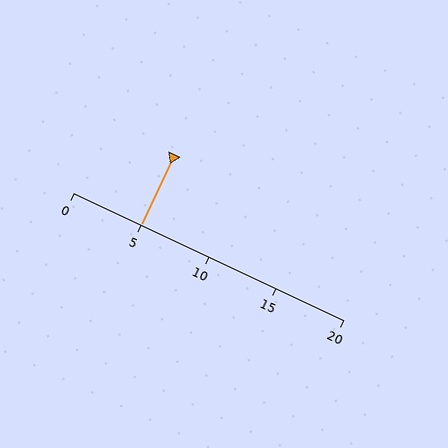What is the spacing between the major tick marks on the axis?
The major ticks are spaced 5 apart.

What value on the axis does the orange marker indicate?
The marker indicates approximately 5.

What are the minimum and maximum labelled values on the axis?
The axis runs from 0 to 20.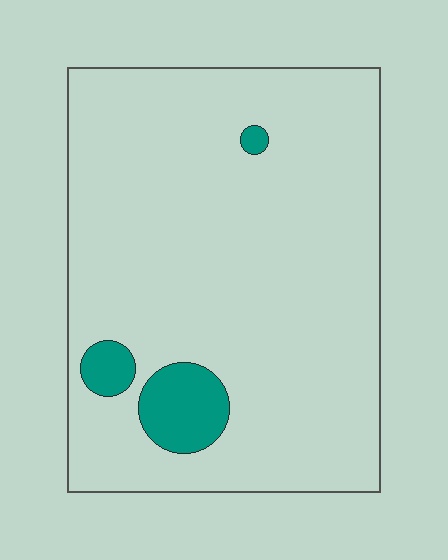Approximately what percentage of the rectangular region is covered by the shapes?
Approximately 5%.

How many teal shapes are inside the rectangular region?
3.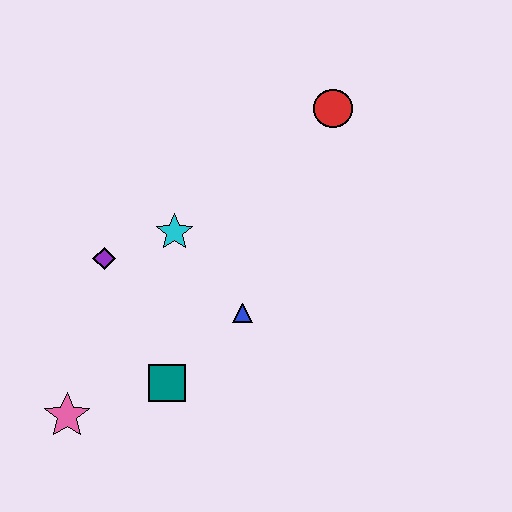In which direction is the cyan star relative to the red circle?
The cyan star is to the left of the red circle.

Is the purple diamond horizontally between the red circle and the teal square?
No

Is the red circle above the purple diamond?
Yes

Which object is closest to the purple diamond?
The cyan star is closest to the purple diamond.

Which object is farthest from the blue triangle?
The red circle is farthest from the blue triangle.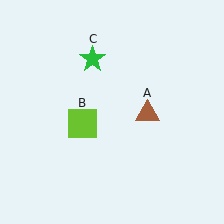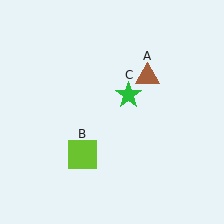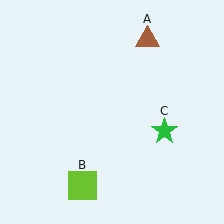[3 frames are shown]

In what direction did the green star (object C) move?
The green star (object C) moved down and to the right.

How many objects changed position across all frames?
3 objects changed position: brown triangle (object A), lime square (object B), green star (object C).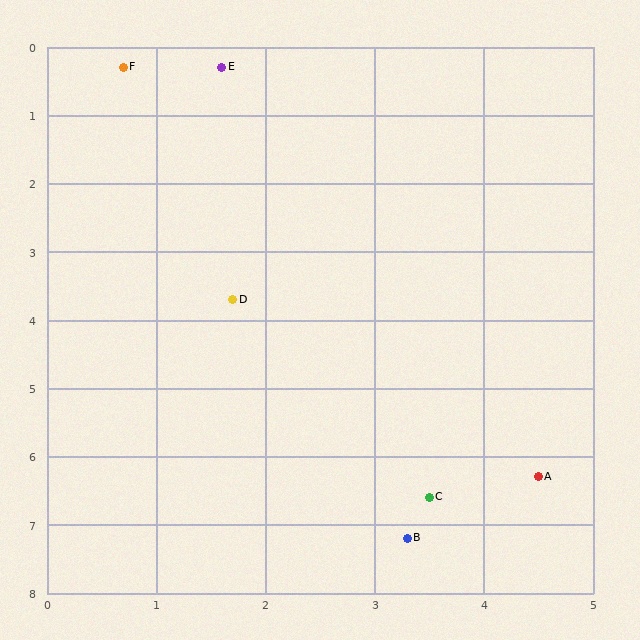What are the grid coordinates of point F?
Point F is at approximately (0.7, 0.3).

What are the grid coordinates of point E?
Point E is at approximately (1.6, 0.3).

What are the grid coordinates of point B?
Point B is at approximately (3.3, 7.2).